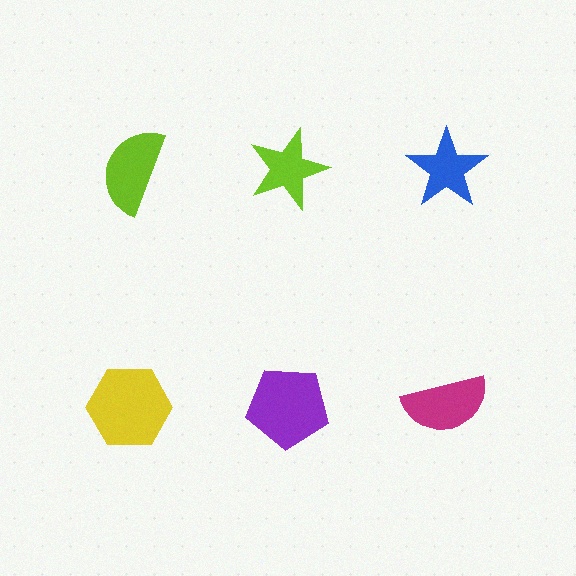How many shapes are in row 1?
3 shapes.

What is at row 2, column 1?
A yellow hexagon.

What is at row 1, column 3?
A blue star.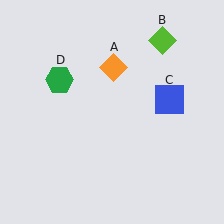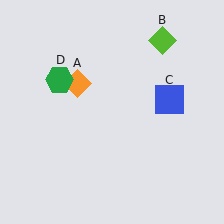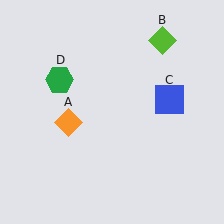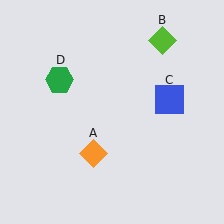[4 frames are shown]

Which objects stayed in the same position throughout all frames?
Lime diamond (object B) and blue square (object C) and green hexagon (object D) remained stationary.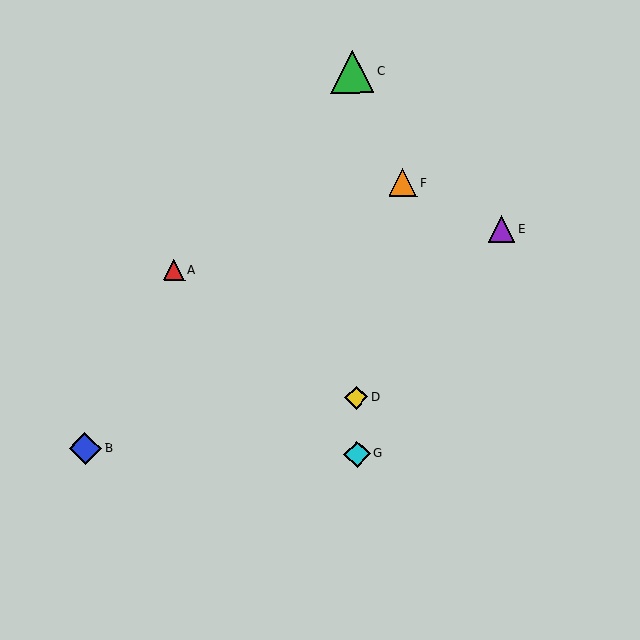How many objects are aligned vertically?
3 objects (C, D, G) are aligned vertically.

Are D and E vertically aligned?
No, D is at x≈356 and E is at x≈501.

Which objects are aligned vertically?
Objects C, D, G are aligned vertically.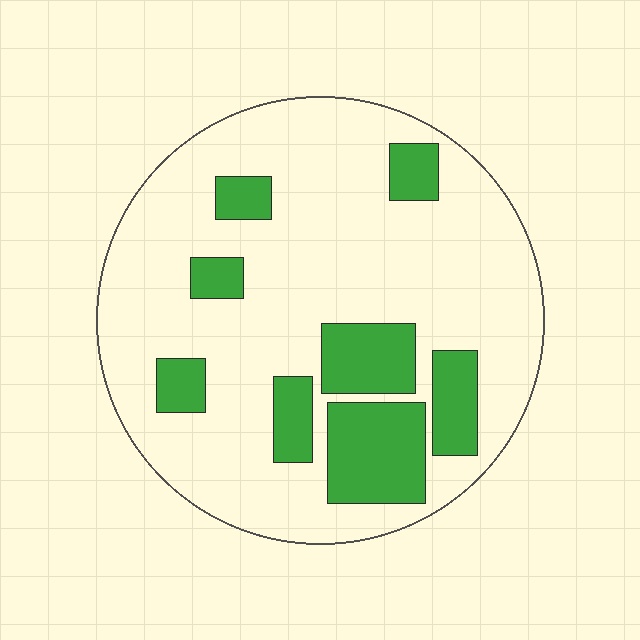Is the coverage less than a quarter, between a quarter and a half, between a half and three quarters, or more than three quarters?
Less than a quarter.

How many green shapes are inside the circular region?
8.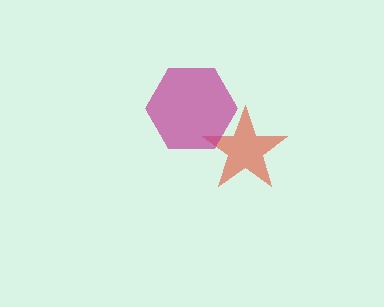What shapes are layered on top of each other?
The layered shapes are: a red star, a magenta hexagon.